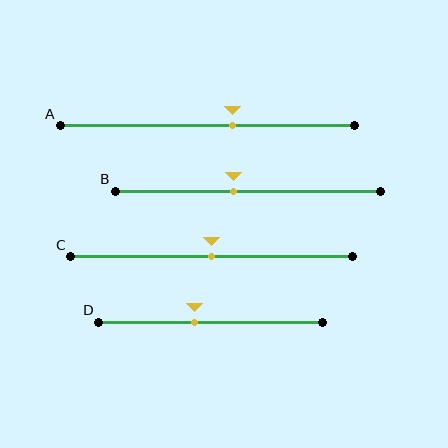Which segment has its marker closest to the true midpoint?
Segment C has its marker closest to the true midpoint.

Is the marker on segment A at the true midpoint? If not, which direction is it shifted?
No, the marker on segment A is shifted to the right by about 8% of the segment length.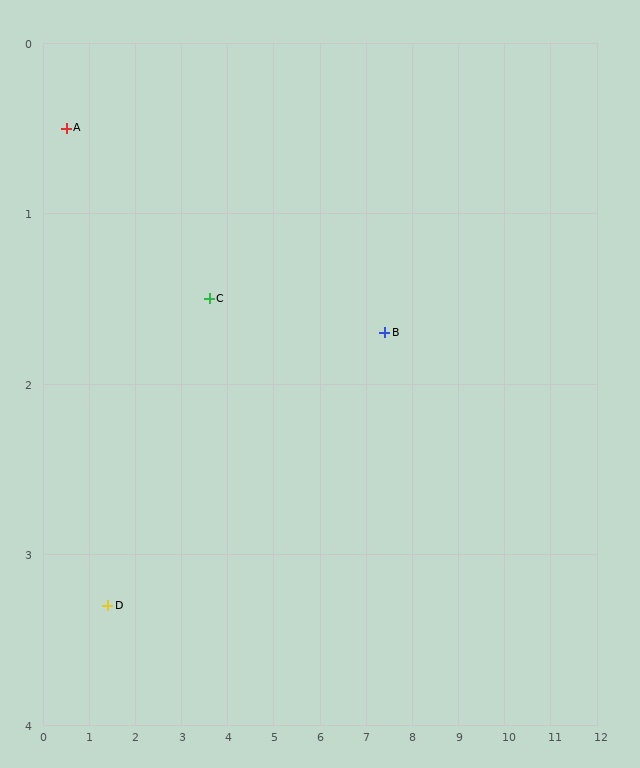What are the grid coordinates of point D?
Point D is at approximately (1.4, 3.3).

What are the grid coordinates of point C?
Point C is at approximately (3.6, 1.5).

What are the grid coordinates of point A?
Point A is at approximately (0.5, 0.5).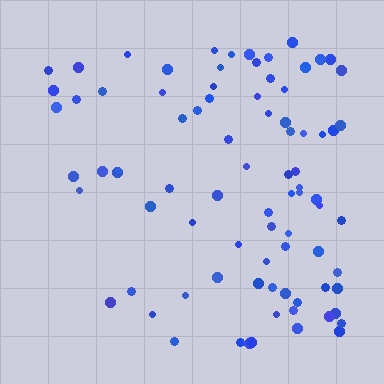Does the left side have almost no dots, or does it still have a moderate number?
Still a moderate number, just noticeably fewer than the right.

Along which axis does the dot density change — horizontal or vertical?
Horizontal.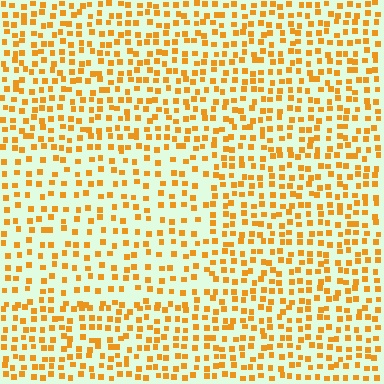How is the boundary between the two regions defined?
The boundary is defined by a change in element density (approximately 1.5x ratio). All elements are the same color, size, and shape.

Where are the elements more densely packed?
The elements are more densely packed outside the rectangle boundary.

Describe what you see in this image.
The image contains small orange elements arranged at two different densities. A rectangle-shaped region is visible where the elements are less densely packed than the surrounding area.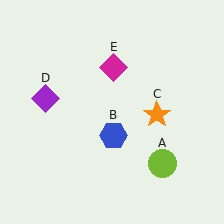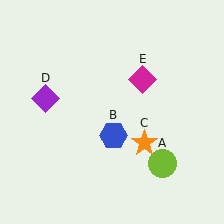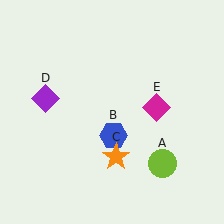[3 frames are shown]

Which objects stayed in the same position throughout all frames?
Lime circle (object A) and blue hexagon (object B) and purple diamond (object D) remained stationary.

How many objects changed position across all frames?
2 objects changed position: orange star (object C), magenta diamond (object E).